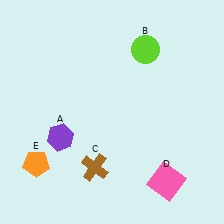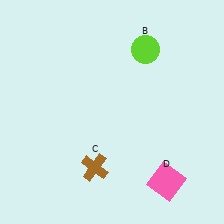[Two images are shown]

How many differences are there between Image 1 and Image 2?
There are 2 differences between the two images.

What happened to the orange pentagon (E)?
The orange pentagon (E) was removed in Image 2. It was in the bottom-left area of Image 1.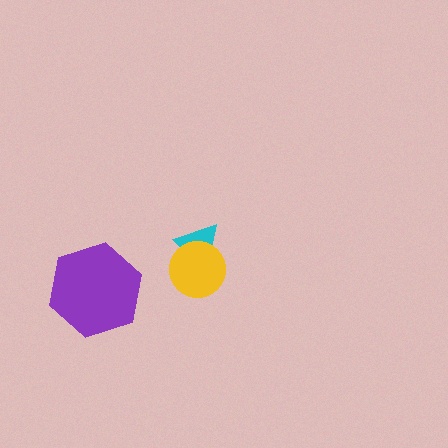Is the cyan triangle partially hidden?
Yes, it is partially covered by another shape.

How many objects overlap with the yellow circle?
1 object overlaps with the yellow circle.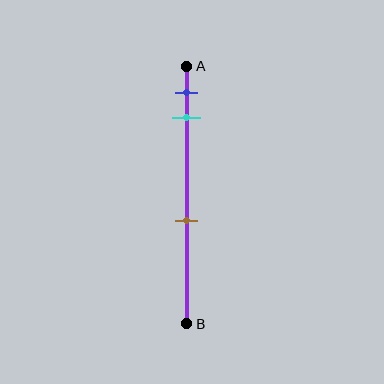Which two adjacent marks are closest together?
The blue and cyan marks are the closest adjacent pair.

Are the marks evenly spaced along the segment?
No, the marks are not evenly spaced.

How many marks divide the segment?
There are 3 marks dividing the segment.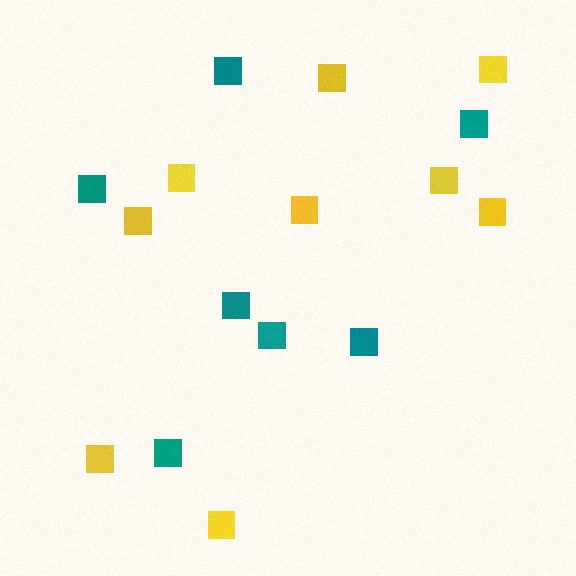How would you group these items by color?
There are 2 groups: one group of teal squares (7) and one group of yellow squares (9).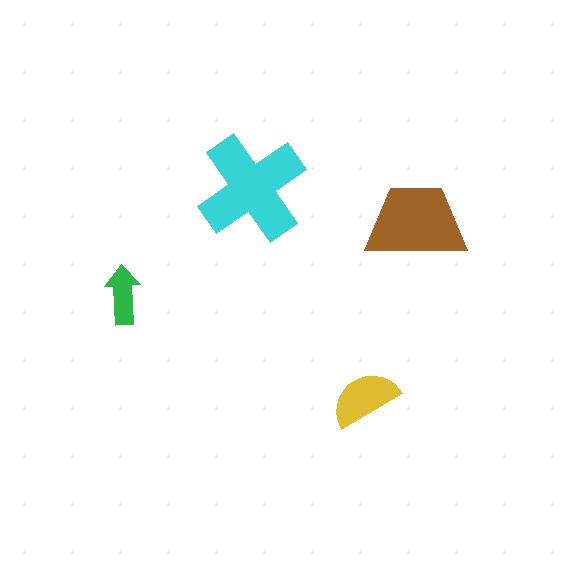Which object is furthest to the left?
The green arrow is leftmost.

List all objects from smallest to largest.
The green arrow, the yellow semicircle, the brown trapezoid, the cyan cross.